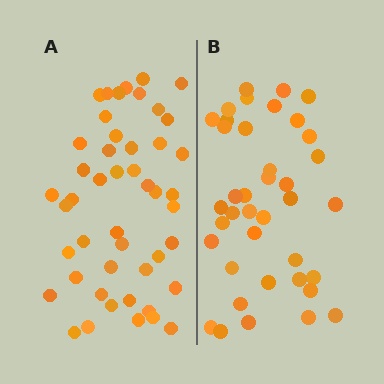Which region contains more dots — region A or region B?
Region A (the left region) has more dots.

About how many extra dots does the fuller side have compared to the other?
Region A has roughly 8 or so more dots than region B.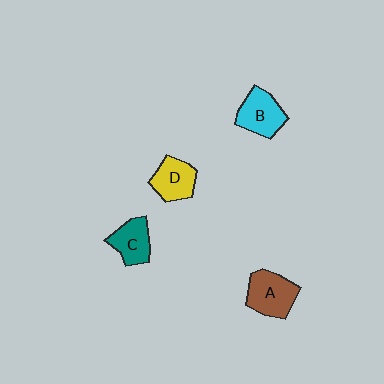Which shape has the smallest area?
Shape C (teal).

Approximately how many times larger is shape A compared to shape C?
Approximately 1.3 times.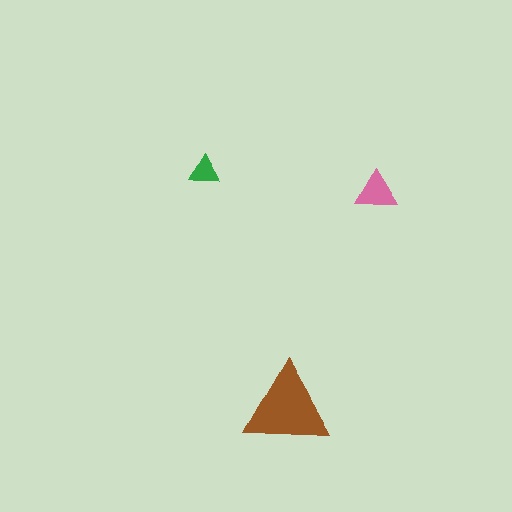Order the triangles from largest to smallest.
the brown one, the pink one, the green one.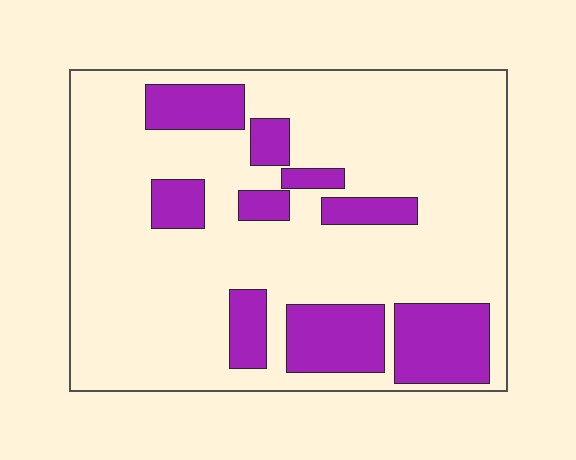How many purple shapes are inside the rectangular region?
9.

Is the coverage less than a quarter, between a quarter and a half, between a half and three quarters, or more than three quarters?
Less than a quarter.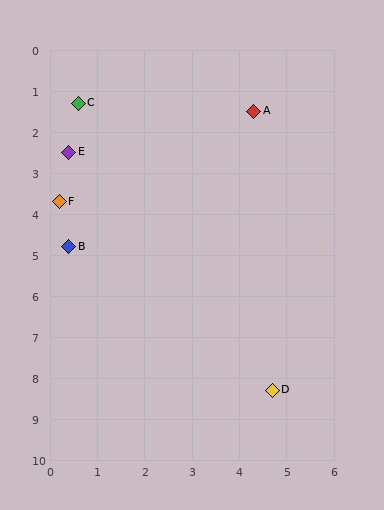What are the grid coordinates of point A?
Point A is at approximately (4.3, 1.5).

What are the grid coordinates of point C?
Point C is at approximately (0.6, 1.3).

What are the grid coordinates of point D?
Point D is at approximately (4.7, 8.3).